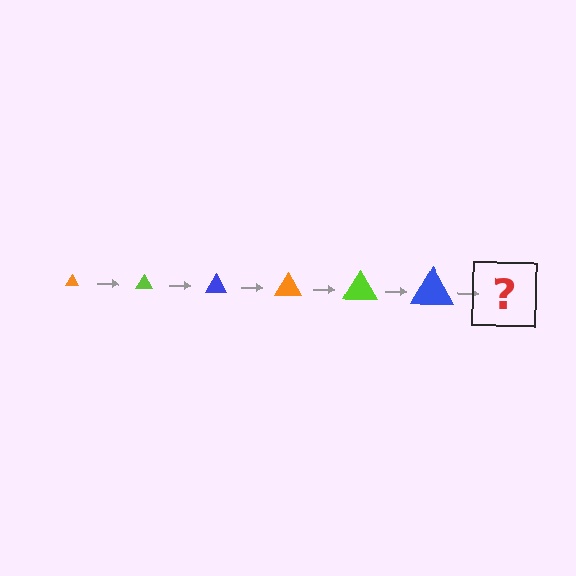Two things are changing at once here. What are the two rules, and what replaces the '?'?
The two rules are that the triangle grows larger each step and the color cycles through orange, lime, and blue. The '?' should be an orange triangle, larger than the previous one.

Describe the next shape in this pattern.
It should be an orange triangle, larger than the previous one.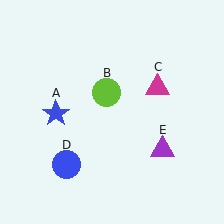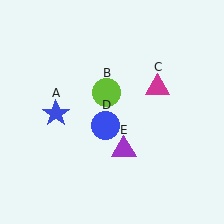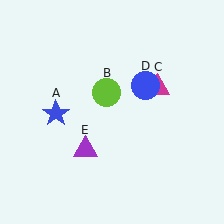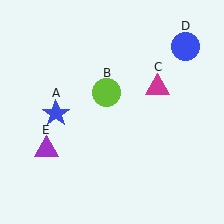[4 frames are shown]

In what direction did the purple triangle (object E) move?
The purple triangle (object E) moved left.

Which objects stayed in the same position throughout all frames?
Blue star (object A) and lime circle (object B) and magenta triangle (object C) remained stationary.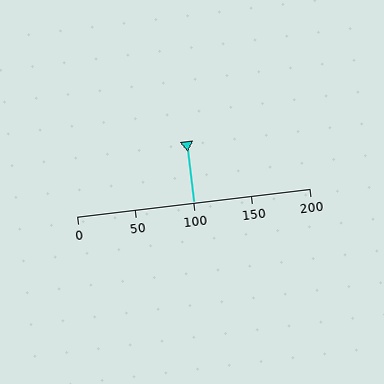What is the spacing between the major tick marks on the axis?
The major ticks are spaced 50 apart.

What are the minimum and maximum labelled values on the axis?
The axis runs from 0 to 200.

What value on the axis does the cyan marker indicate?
The marker indicates approximately 100.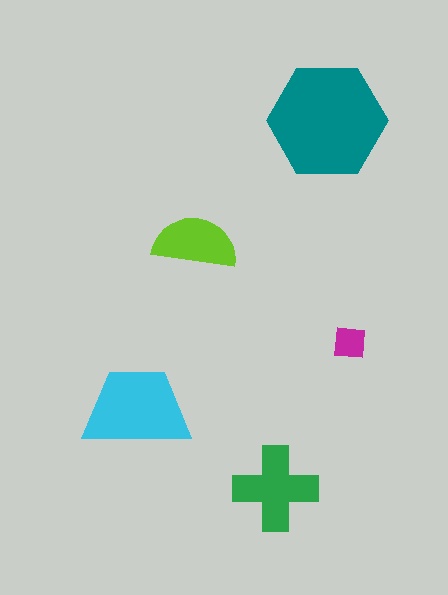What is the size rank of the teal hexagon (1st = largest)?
1st.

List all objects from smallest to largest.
The magenta square, the lime semicircle, the green cross, the cyan trapezoid, the teal hexagon.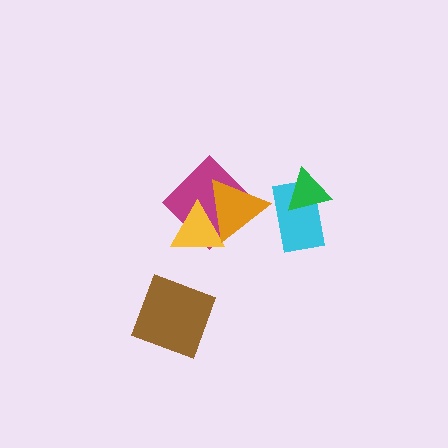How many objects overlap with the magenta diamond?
2 objects overlap with the magenta diamond.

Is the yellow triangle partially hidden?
Yes, it is partially covered by another shape.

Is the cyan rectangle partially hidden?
Yes, it is partially covered by another shape.